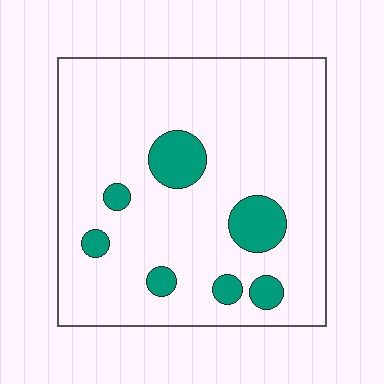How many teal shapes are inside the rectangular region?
7.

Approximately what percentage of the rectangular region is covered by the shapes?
Approximately 15%.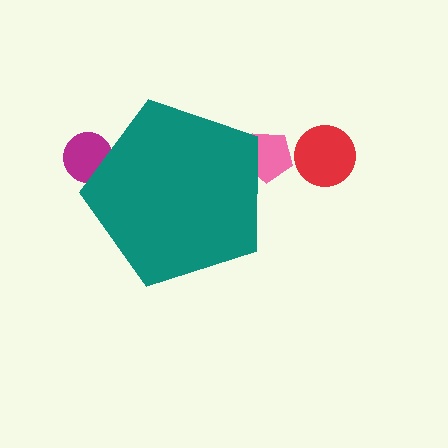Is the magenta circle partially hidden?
Yes, the magenta circle is partially hidden behind the teal pentagon.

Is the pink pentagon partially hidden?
Yes, the pink pentagon is partially hidden behind the teal pentagon.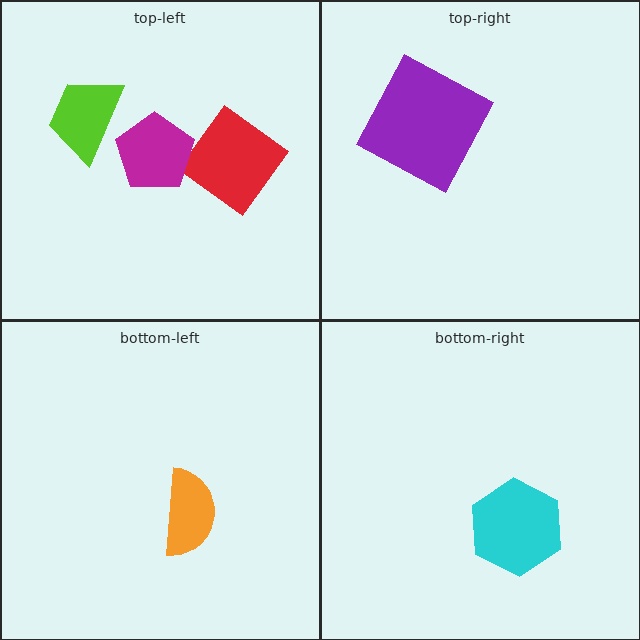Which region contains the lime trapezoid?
The top-left region.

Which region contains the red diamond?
The top-left region.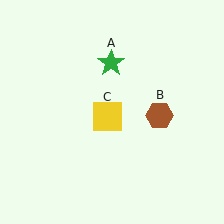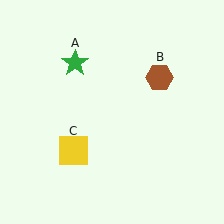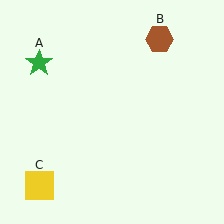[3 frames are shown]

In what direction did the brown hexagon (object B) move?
The brown hexagon (object B) moved up.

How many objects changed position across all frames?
3 objects changed position: green star (object A), brown hexagon (object B), yellow square (object C).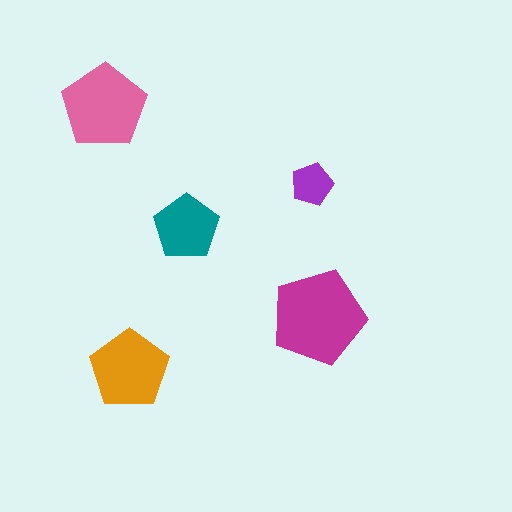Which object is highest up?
The pink pentagon is topmost.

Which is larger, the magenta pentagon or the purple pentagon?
The magenta one.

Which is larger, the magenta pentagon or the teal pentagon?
The magenta one.